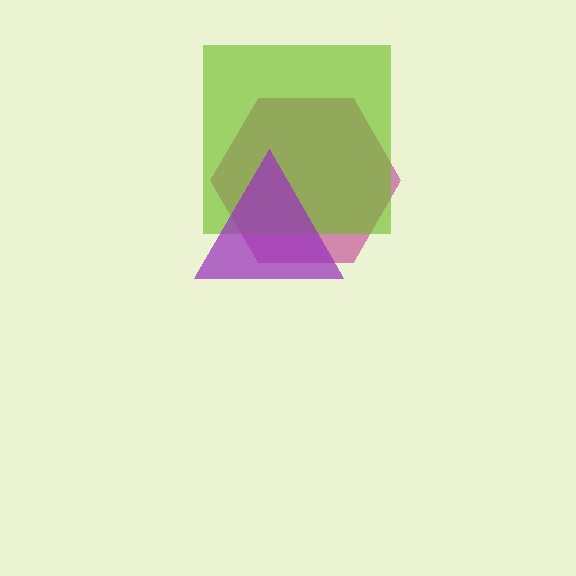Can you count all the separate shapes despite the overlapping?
Yes, there are 3 separate shapes.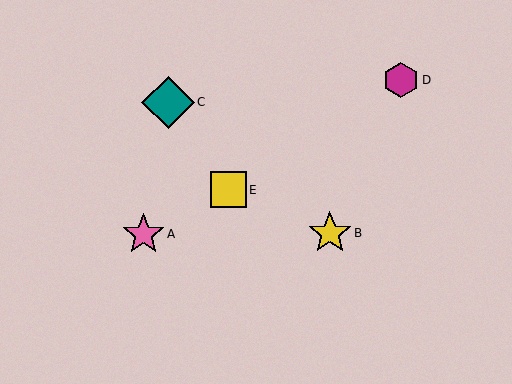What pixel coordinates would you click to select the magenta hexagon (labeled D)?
Click at (401, 80) to select the magenta hexagon D.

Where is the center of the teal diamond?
The center of the teal diamond is at (168, 102).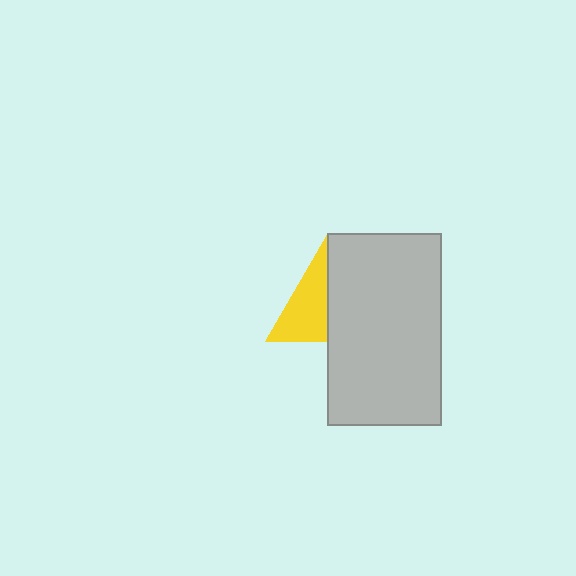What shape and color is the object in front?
The object in front is a light gray rectangle.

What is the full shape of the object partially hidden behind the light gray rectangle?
The partially hidden object is a yellow triangle.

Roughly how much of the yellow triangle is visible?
About half of it is visible (roughly 50%).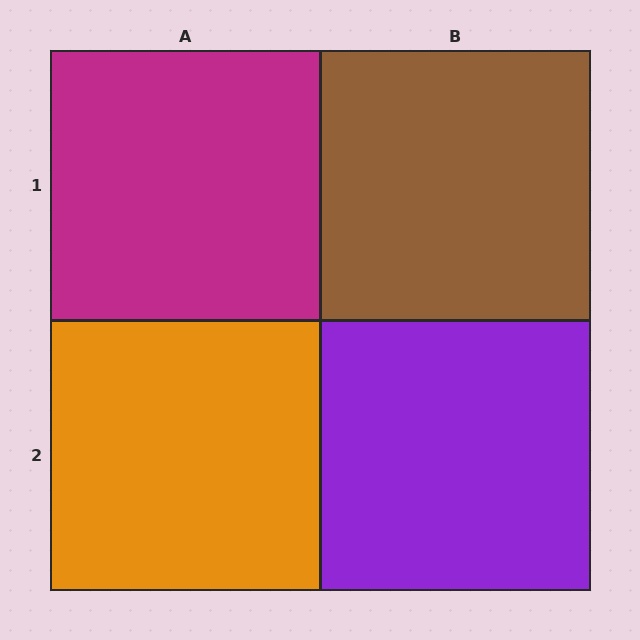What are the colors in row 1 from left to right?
Magenta, brown.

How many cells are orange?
1 cell is orange.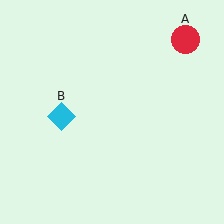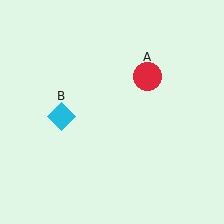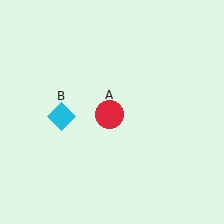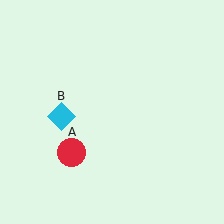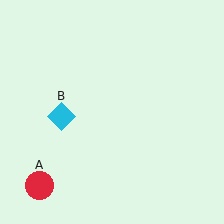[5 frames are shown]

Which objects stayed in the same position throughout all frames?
Cyan diamond (object B) remained stationary.